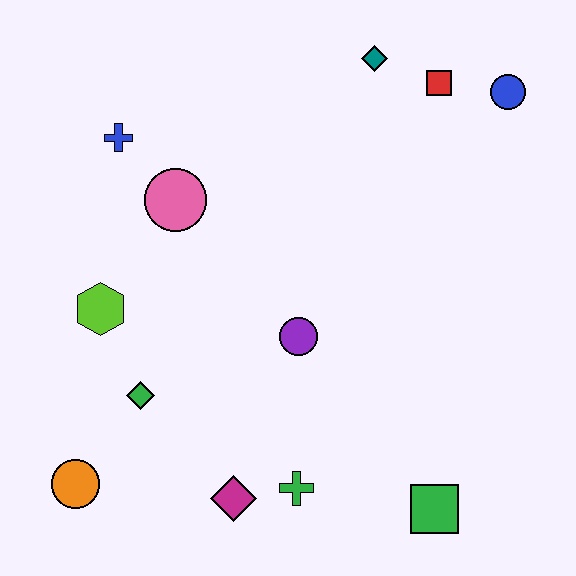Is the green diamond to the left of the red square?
Yes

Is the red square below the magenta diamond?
No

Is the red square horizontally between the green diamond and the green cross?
No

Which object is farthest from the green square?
The blue cross is farthest from the green square.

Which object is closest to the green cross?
The magenta diamond is closest to the green cross.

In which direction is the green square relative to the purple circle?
The green square is below the purple circle.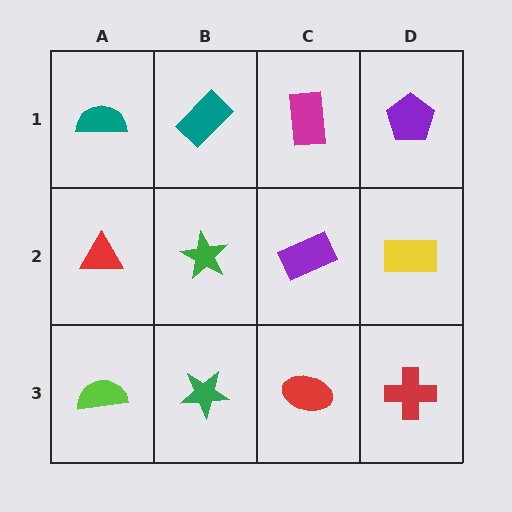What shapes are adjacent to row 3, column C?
A purple rectangle (row 2, column C), a green star (row 3, column B), a red cross (row 3, column D).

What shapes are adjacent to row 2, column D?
A purple pentagon (row 1, column D), a red cross (row 3, column D), a purple rectangle (row 2, column C).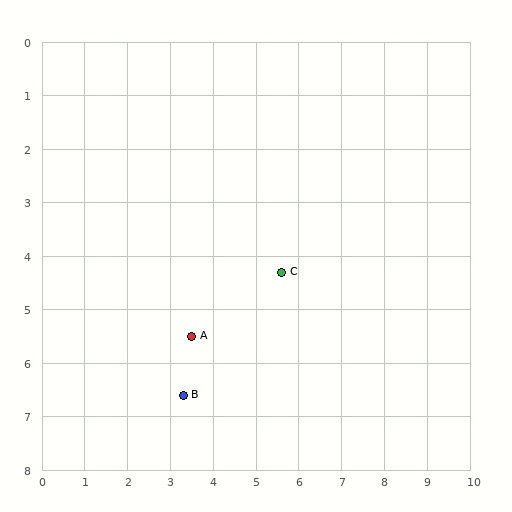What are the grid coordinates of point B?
Point B is at approximately (3.3, 6.6).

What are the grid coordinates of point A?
Point A is at approximately (3.5, 5.5).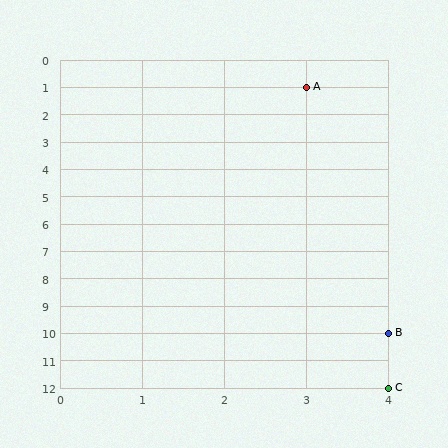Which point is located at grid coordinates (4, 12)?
Point C is at (4, 12).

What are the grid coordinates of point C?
Point C is at grid coordinates (4, 12).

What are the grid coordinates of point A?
Point A is at grid coordinates (3, 1).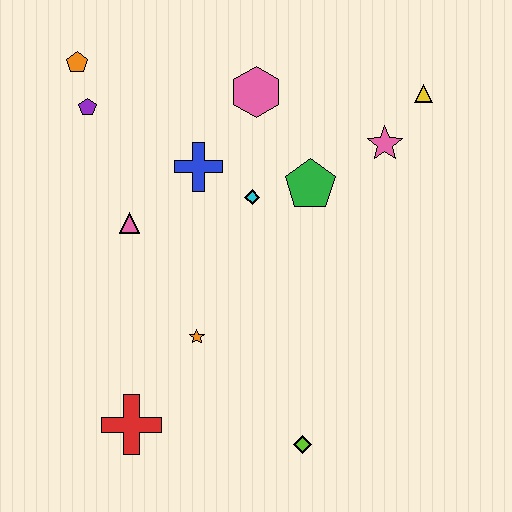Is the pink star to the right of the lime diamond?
Yes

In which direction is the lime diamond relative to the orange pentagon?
The lime diamond is below the orange pentagon.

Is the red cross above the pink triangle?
No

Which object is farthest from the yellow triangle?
The red cross is farthest from the yellow triangle.